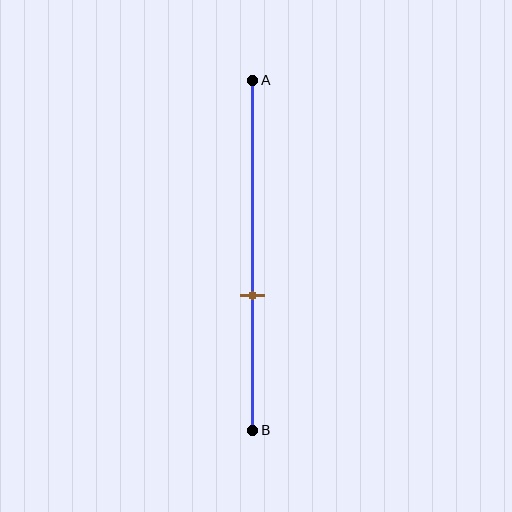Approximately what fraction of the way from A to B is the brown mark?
The brown mark is approximately 60% of the way from A to B.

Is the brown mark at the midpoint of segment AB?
No, the mark is at about 60% from A, not at the 50% midpoint.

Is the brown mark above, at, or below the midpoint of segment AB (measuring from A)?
The brown mark is below the midpoint of segment AB.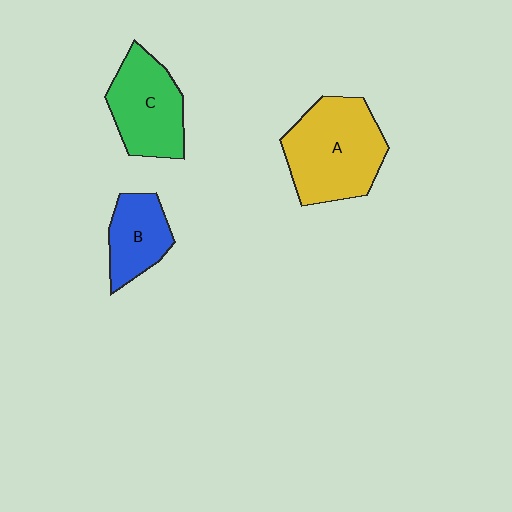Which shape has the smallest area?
Shape B (blue).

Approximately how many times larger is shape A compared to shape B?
Approximately 1.9 times.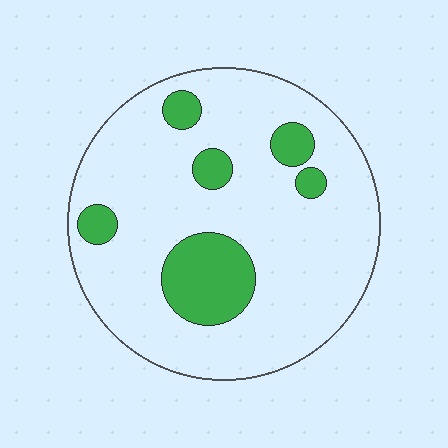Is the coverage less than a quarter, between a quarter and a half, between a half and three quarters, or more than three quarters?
Less than a quarter.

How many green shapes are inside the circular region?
6.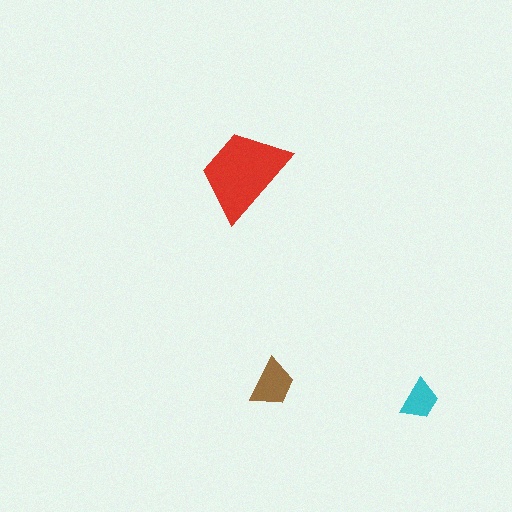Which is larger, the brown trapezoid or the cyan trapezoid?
The brown one.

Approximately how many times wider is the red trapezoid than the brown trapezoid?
About 2 times wider.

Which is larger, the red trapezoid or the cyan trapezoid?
The red one.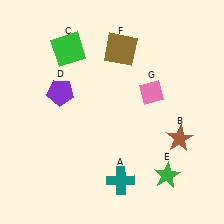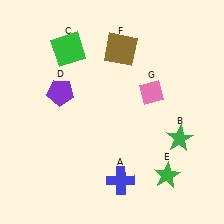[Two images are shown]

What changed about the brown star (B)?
In Image 1, B is brown. In Image 2, it changed to green.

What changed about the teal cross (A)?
In Image 1, A is teal. In Image 2, it changed to blue.